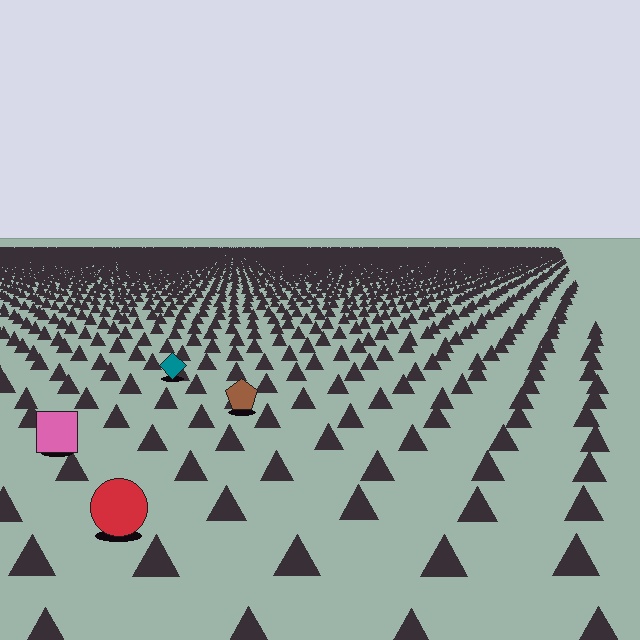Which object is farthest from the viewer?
The teal diamond is farthest from the viewer. It appears smaller and the ground texture around it is denser.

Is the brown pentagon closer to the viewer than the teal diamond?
Yes. The brown pentagon is closer — you can tell from the texture gradient: the ground texture is coarser near it.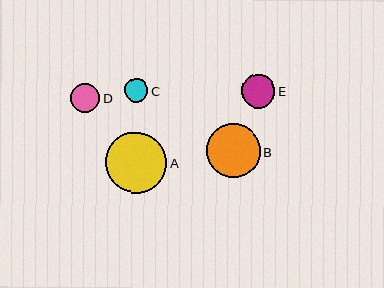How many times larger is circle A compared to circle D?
Circle A is approximately 2.1 times the size of circle D.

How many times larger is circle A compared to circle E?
Circle A is approximately 1.8 times the size of circle E.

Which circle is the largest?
Circle A is the largest with a size of approximately 62 pixels.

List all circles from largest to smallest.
From largest to smallest: A, B, E, D, C.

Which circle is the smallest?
Circle C is the smallest with a size of approximately 24 pixels.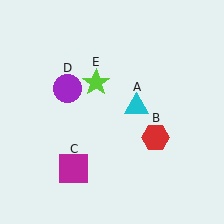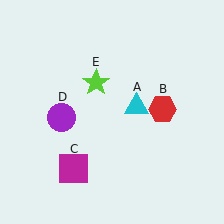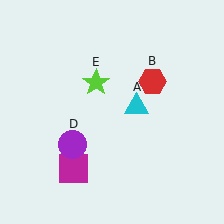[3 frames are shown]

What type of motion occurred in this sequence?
The red hexagon (object B), purple circle (object D) rotated counterclockwise around the center of the scene.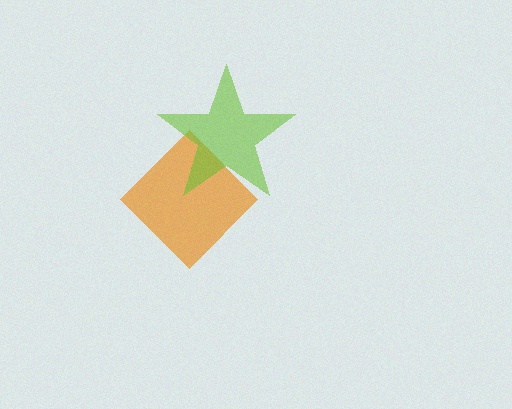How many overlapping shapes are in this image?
There are 2 overlapping shapes in the image.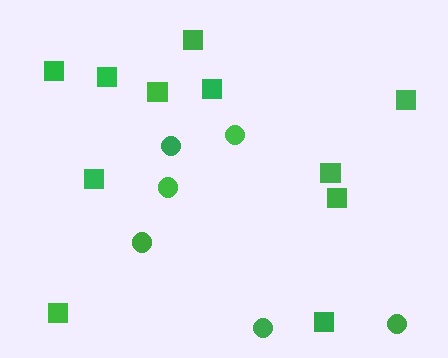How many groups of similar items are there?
There are 2 groups: one group of circles (6) and one group of squares (11).